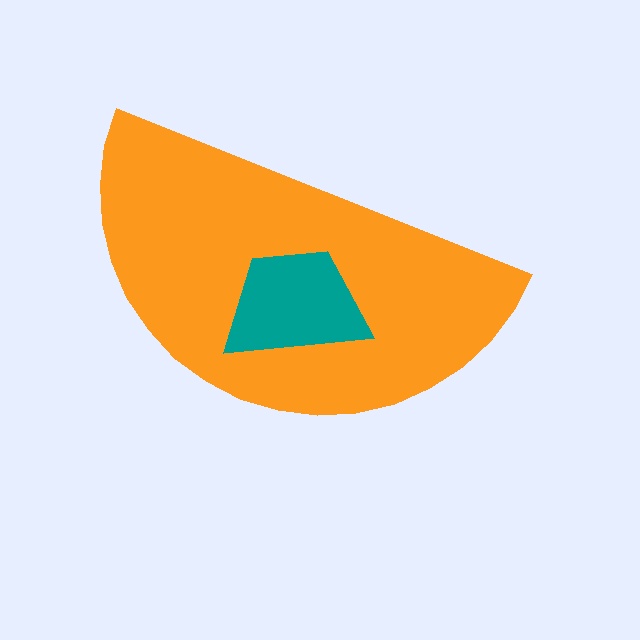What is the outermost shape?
The orange semicircle.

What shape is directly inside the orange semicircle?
The teal trapezoid.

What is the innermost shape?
The teal trapezoid.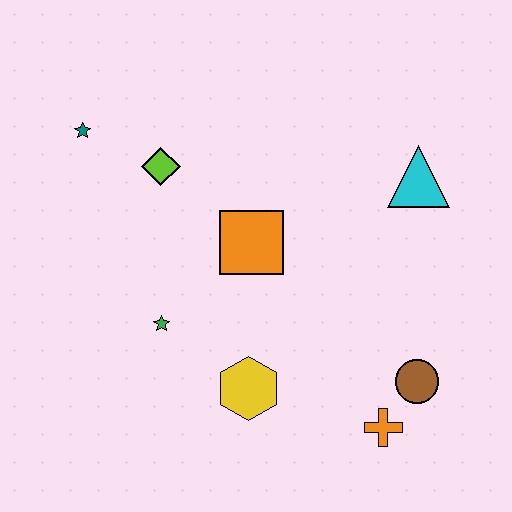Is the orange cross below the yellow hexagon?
Yes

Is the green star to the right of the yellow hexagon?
No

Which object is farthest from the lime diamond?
The orange cross is farthest from the lime diamond.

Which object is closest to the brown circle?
The orange cross is closest to the brown circle.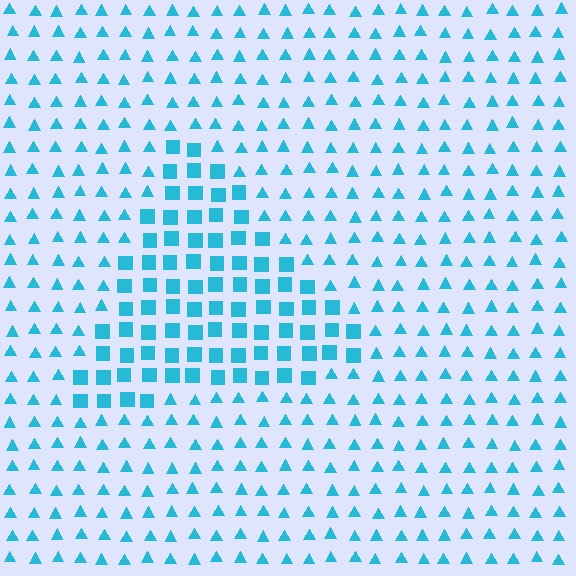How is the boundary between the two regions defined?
The boundary is defined by a change in element shape: squares inside vs. triangles outside. All elements share the same color and spacing.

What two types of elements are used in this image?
The image uses squares inside the triangle region and triangles outside it.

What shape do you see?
I see a triangle.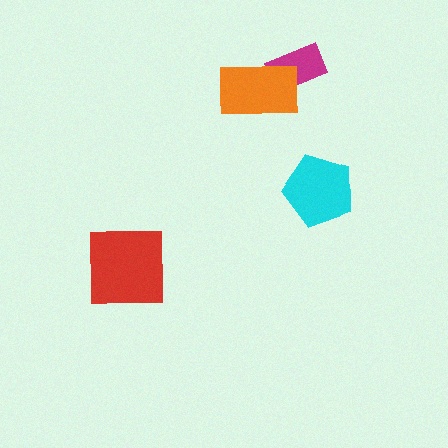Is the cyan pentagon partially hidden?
No, no other shape covers it.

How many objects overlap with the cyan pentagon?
0 objects overlap with the cyan pentagon.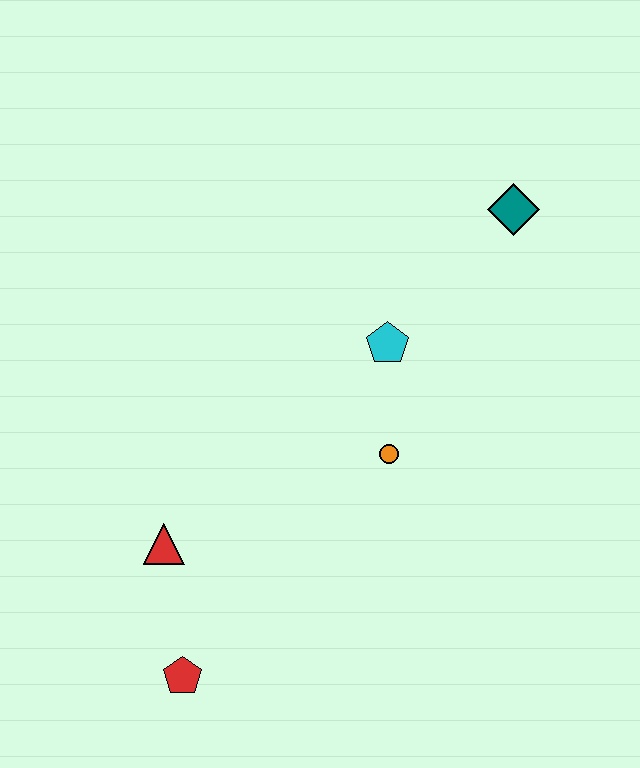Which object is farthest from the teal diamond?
The red pentagon is farthest from the teal diamond.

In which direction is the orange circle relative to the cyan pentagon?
The orange circle is below the cyan pentagon.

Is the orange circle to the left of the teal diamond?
Yes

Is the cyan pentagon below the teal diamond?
Yes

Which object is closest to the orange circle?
The cyan pentagon is closest to the orange circle.